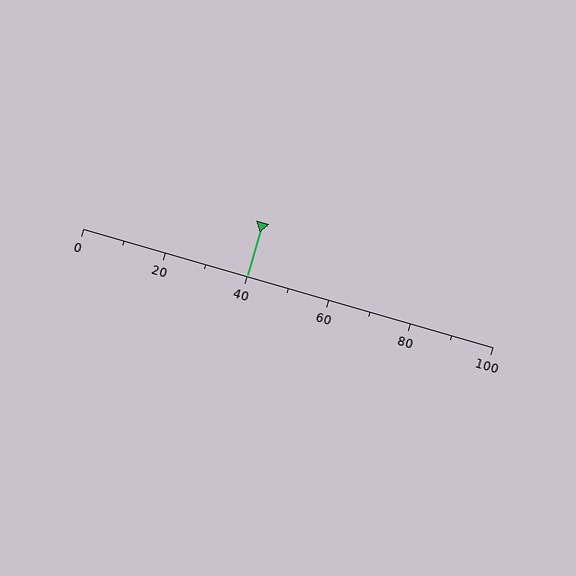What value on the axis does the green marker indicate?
The marker indicates approximately 40.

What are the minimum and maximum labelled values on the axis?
The axis runs from 0 to 100.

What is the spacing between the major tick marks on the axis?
The major ticks are spaced 20 apart.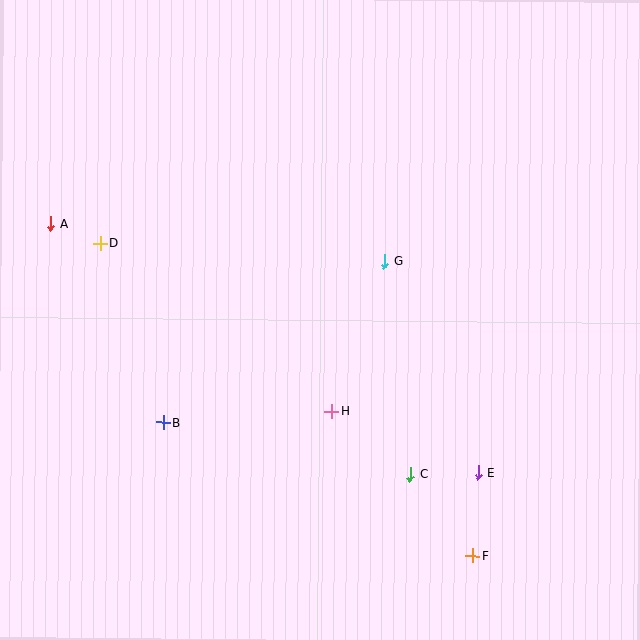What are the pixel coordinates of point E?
Point E is at (478, 472).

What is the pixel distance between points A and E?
The distance between A and E is 494 pixels.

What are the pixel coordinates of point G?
Point G is at (384, 261).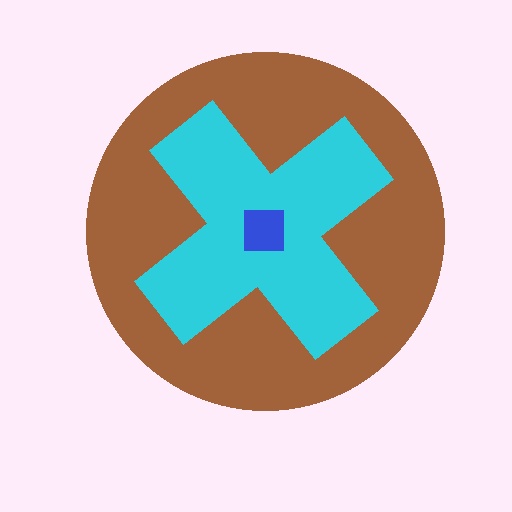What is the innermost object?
The blue square.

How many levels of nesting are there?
3.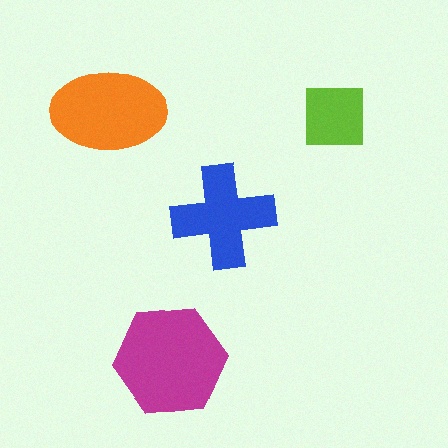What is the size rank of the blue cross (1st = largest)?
3rd.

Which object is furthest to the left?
The orange ellipse is leftmost.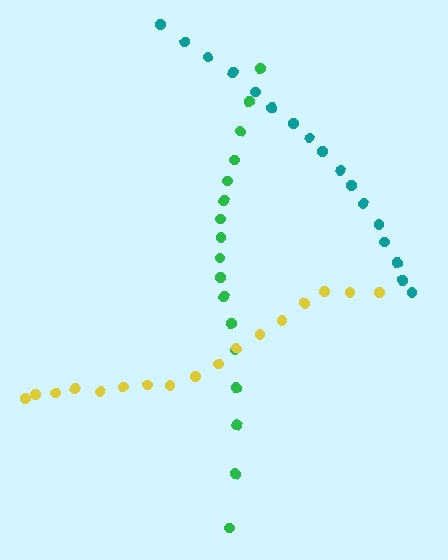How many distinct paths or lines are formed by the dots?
There are 3 distinct paths.